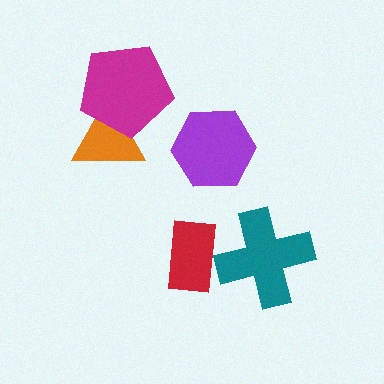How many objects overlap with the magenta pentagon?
1 object overlaps with the magenta pentagon.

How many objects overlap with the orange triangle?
1 object overlaps with the orange triangle.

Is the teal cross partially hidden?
Yes, it is partially covered by another shape.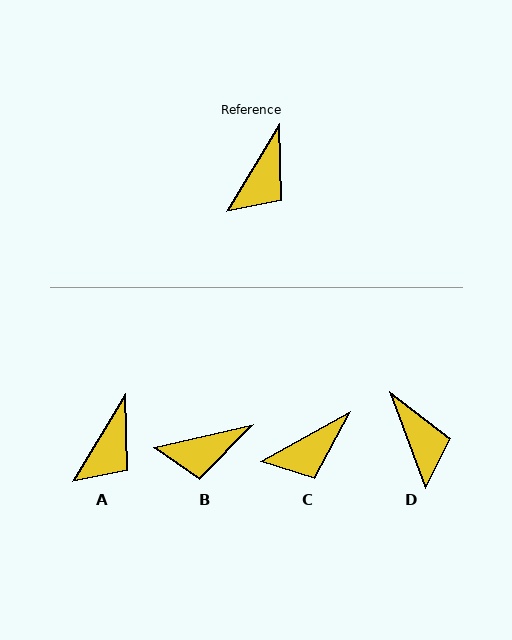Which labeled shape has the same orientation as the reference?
A.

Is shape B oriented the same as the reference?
No, it is off by about 46 degrees.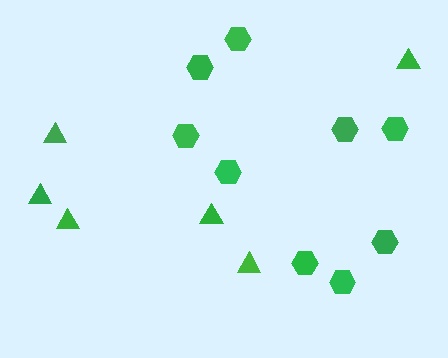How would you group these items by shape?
There are 2 groups: one group of triangles (6) and one group of hexagons (9).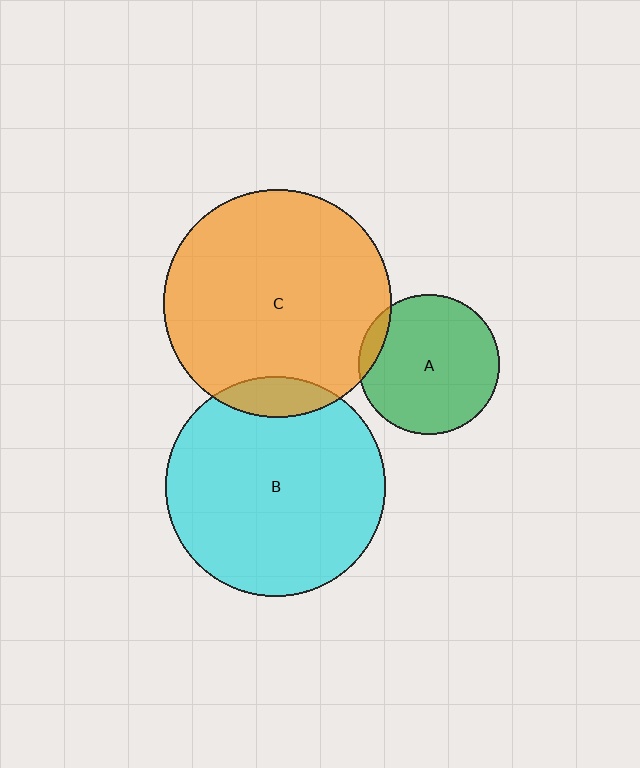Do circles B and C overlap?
Yes.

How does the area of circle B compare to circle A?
Approximately 2.5 times.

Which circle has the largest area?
Circle C (orange).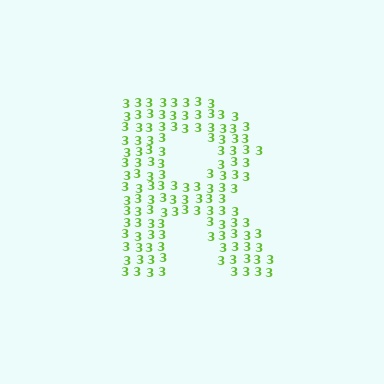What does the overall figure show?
The overall figure shows the letter R.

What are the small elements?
The small elements are digit 3's.